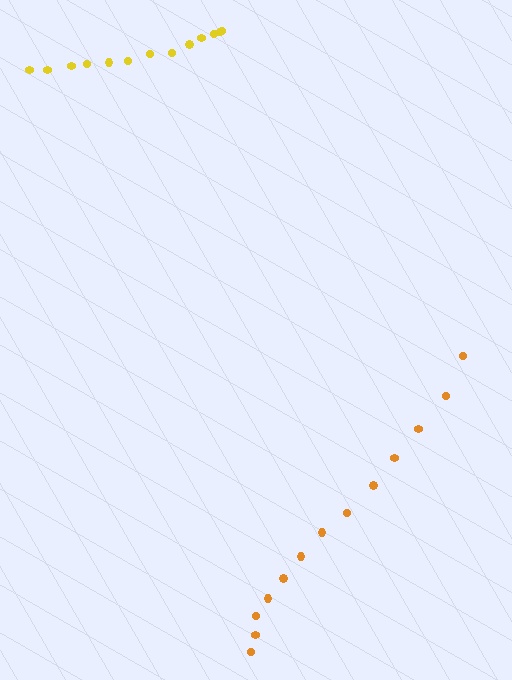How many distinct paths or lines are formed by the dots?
There are 2 distinct paths.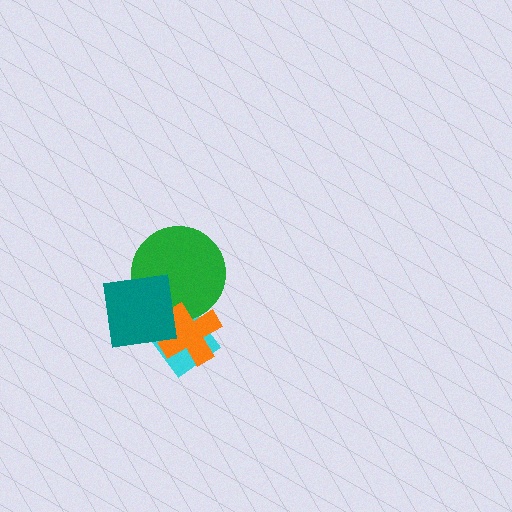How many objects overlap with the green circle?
3 objects overlap with the green circle.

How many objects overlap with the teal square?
3 objects overlap with the teal square.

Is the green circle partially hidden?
Yes, it is partially covered by another shape.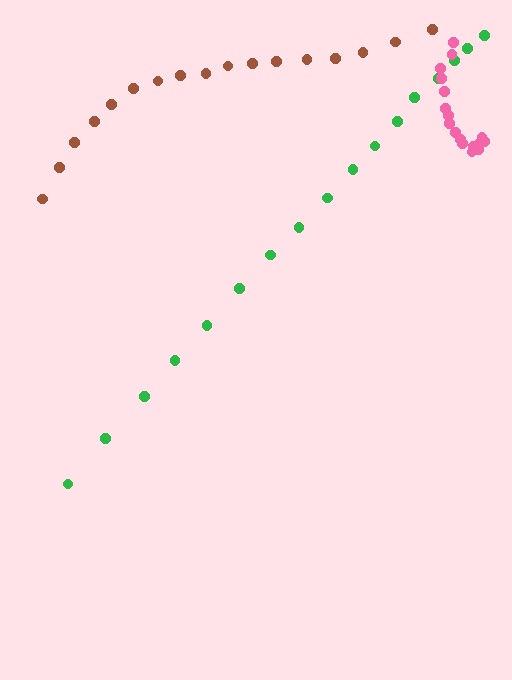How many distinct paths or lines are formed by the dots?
There are 3 distinct paths.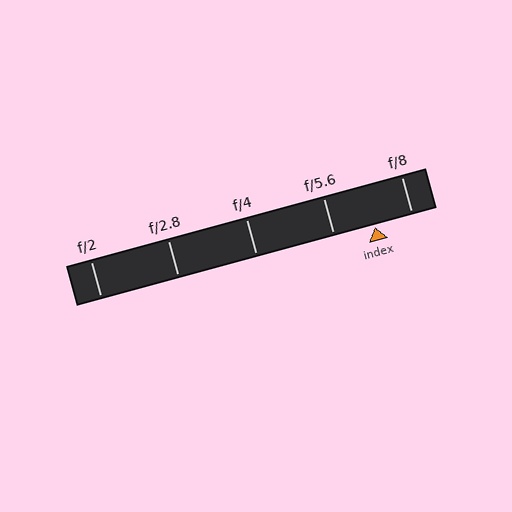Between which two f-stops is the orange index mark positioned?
The index mark is between f/5.6 and f/8.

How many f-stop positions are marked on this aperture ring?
There are 5 f-stop positions marked.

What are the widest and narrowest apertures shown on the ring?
The widest aperture shown is f/2 and the narrowest is f/8.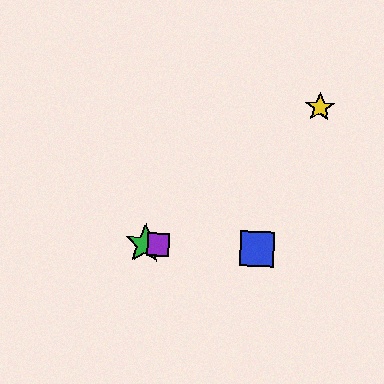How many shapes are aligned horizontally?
4 shapes (the red star, the blue square, the green star, the purple square) are aligned horizontally.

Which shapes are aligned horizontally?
The red star, the blue square, the green star, the purple square are aligned horizontally.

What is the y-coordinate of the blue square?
The blue square is at y≈249.